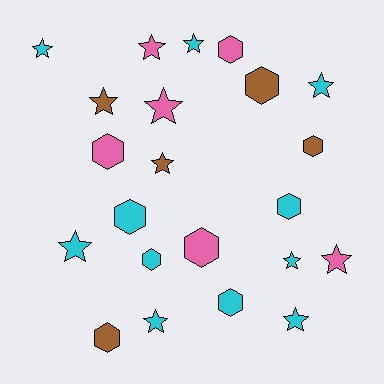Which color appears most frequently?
Cyan, with 11 objects.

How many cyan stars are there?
There are 7 cyan stars.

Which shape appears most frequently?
Star, with 12 objects.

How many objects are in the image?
There are 22 objects.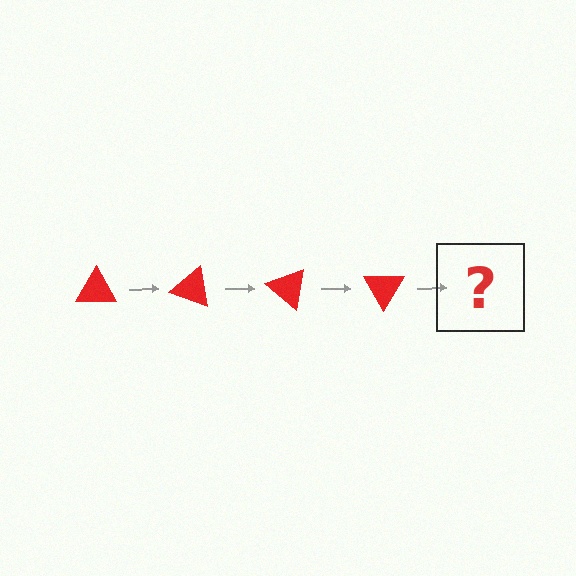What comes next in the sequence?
The next element should be a red triangle rotated 80 degrees.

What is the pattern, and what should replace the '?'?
The pattern is that the triangle rotates 20 degrees each step. The '?' should be a red triangle rotated 80 degrees.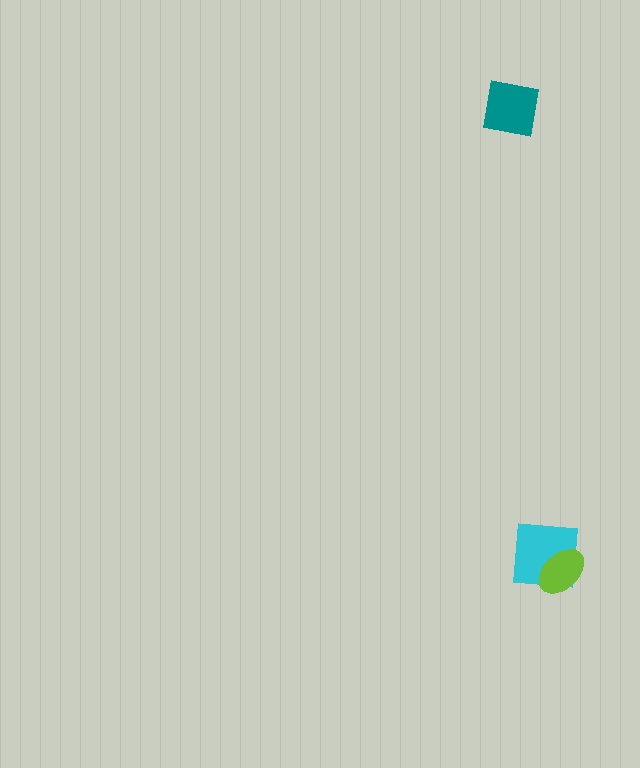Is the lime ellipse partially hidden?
No, no other shape covers it.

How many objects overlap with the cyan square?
1 object overlaps with the cyan square.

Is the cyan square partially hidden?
Yes, it is partially covered by another shape.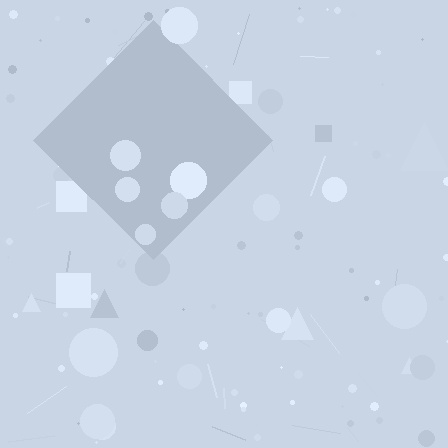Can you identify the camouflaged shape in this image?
The camouflaged shape is a diamond.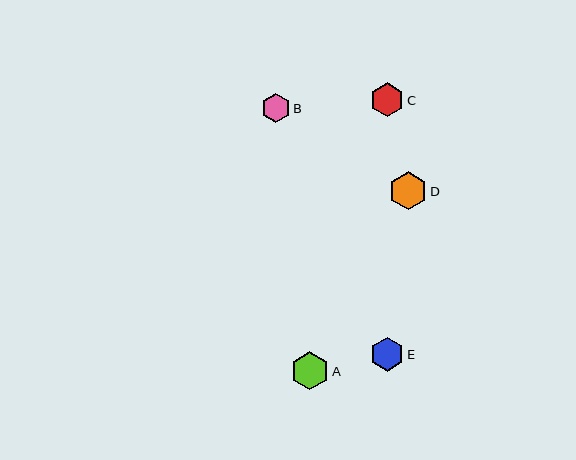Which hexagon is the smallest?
Hexagon B is the smallest with a size of approximately 29 pixels.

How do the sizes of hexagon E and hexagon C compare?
Hexagon E and hexagon C are approximately the same size.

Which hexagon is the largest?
Hexagon A is the largest with a size of approximately 38 pixels.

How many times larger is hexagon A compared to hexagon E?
Hexagon A is approximately 1.1 times the size of hexagon E.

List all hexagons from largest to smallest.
From largest to smallest: A, D, E, C, B.